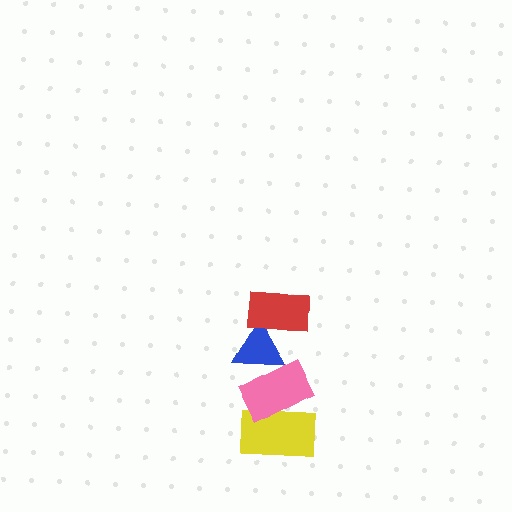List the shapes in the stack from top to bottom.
From top to bottom: the red rectangle, the blue triangle, the pink rectangle, the yellow rectangle.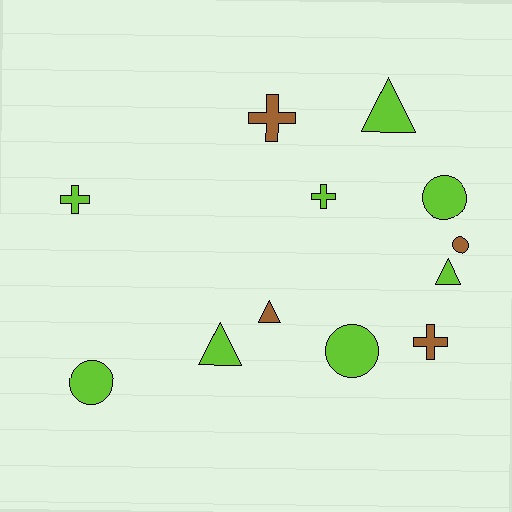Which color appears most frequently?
Lime, with 8 objects.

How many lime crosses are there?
There are 2 lime crosses.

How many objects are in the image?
There are 12 objects.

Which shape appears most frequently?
Cross, with 4 objects.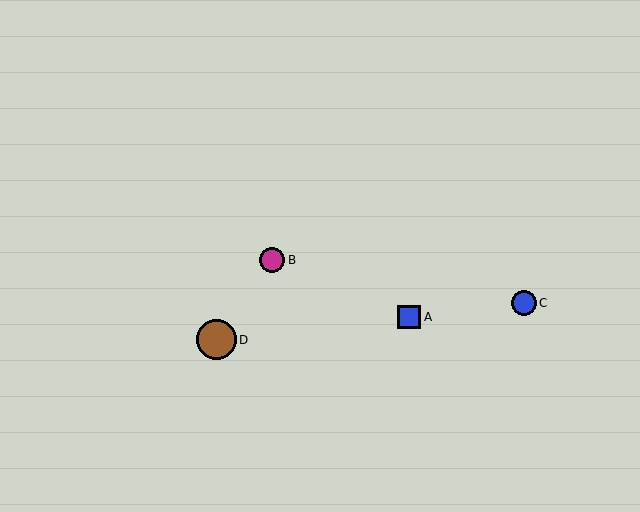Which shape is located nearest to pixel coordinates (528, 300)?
The blue circle (labeled C) at (524, 303) is nearest to that location.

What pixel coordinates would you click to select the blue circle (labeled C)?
Click at (524, 303) to select the blue circle C.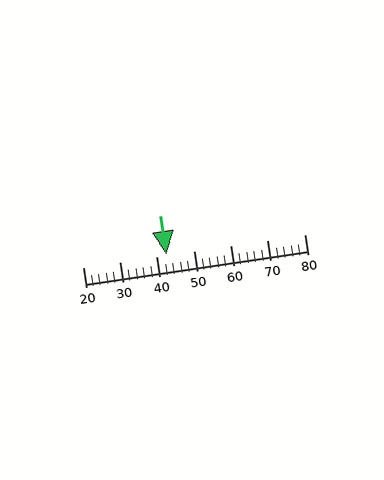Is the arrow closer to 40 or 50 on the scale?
The arrow is closer to 40.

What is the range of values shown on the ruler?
The ruler shows values from 20 to 80.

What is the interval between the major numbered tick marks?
The major tick marks are spaced 10 units apart.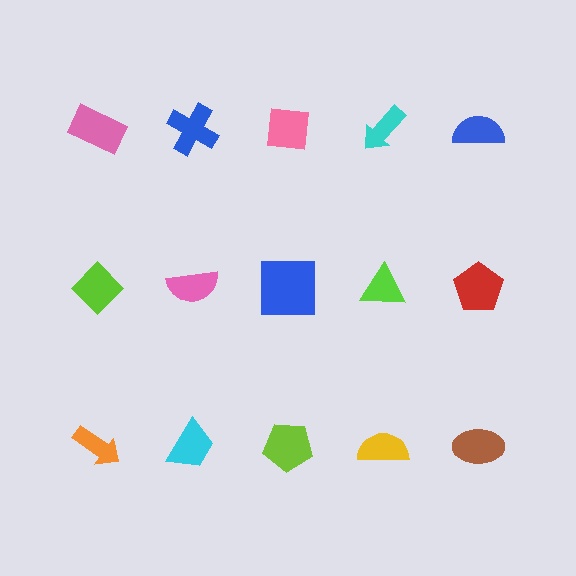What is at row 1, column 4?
A cyan arrow.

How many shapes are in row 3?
5 shapes.